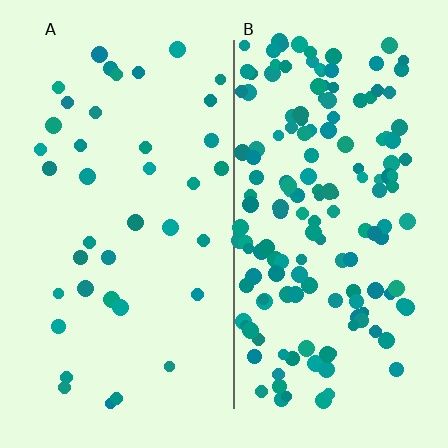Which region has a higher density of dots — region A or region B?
B (the right).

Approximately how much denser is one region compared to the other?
Approximately 4.2× — region B over region A.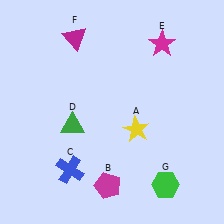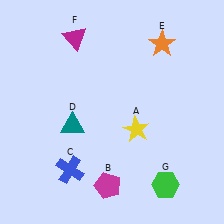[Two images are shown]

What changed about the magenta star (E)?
In Image 1, E is magenta. In Image 2, it changed to orange.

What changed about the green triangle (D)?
In Image 1, D is green. In Image 2, it changed to teal.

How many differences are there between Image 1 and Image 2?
There are 2 differences between the two images.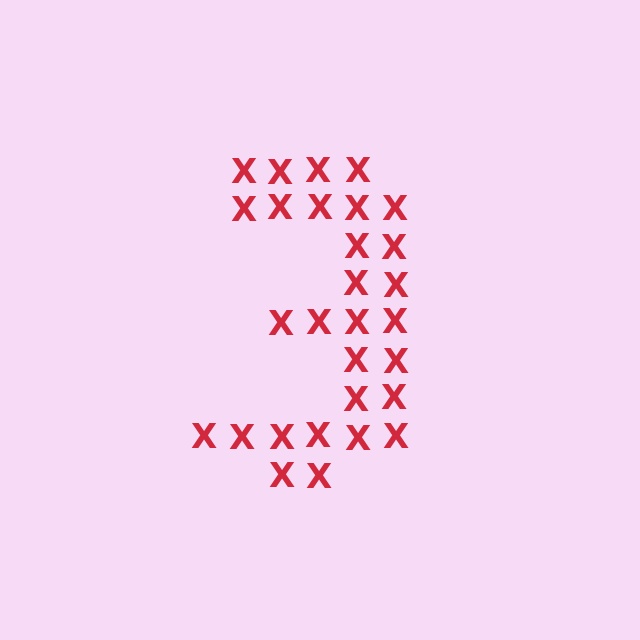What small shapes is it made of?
It is made of small letter X's.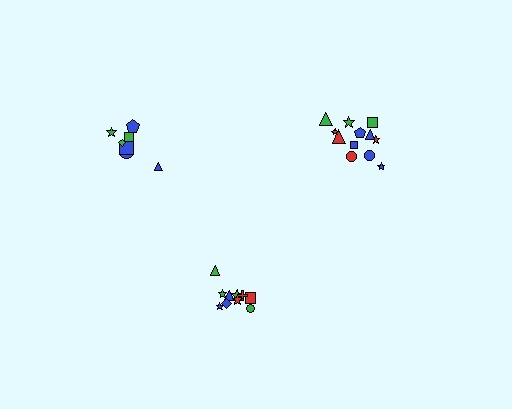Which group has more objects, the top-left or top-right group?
The top-right group.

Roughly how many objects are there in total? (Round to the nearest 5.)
Roughly 30 objects in total.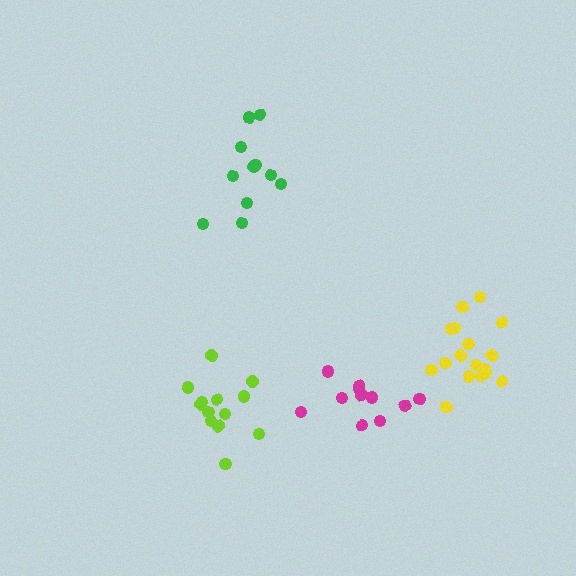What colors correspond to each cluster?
The clusters are colored: magenta, lime, green, yellow.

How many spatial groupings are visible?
There are 4 spatial groupings.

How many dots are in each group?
Group 1: 11 dots, Group 2: 13 dots, Group 3: 11 dots, Group 4: 17 dots (52 total).